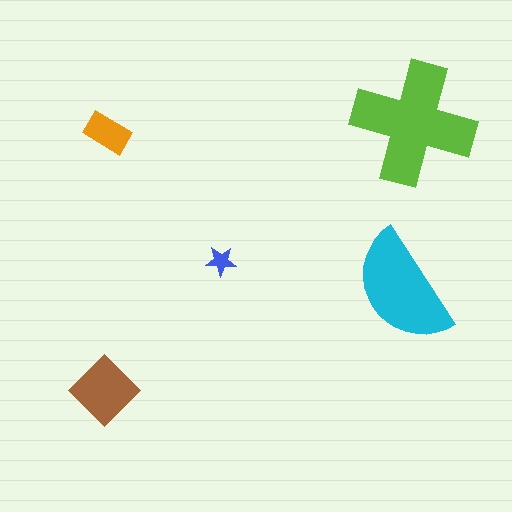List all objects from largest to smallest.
The lime cross, the cyan semicircle, the brown diamond, the orange rectangle, the blue star.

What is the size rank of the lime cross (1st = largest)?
1st.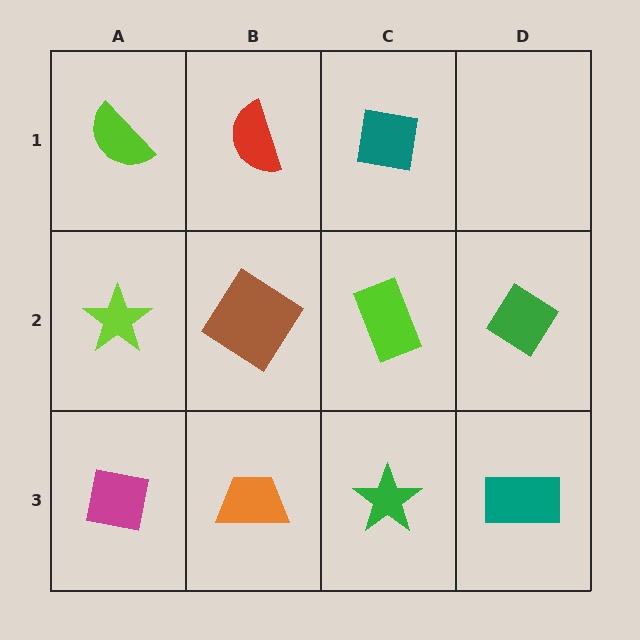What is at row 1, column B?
A red semicircle.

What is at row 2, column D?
A green diamond.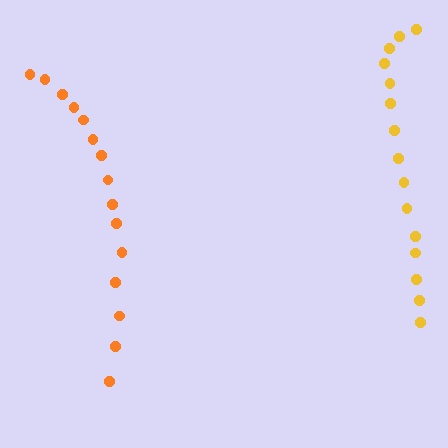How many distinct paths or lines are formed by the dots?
There are 2 distinct paths.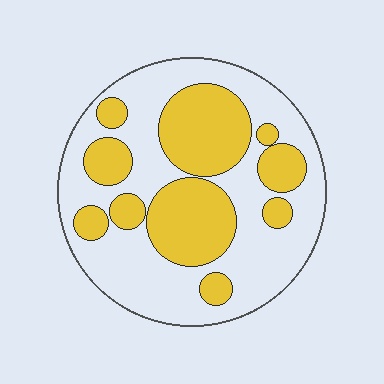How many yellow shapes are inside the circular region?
10.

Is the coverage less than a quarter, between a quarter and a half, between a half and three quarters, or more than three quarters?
Between a quarter and a half.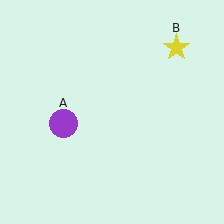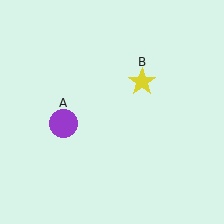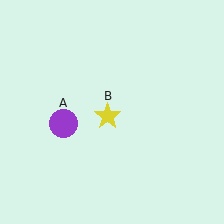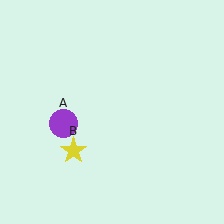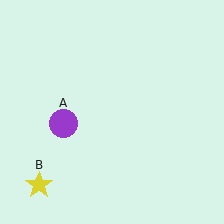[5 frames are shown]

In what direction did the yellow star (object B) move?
The yellow star (object B) moved down and to the left.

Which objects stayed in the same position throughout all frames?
Purple circle (object A) remained stationary.